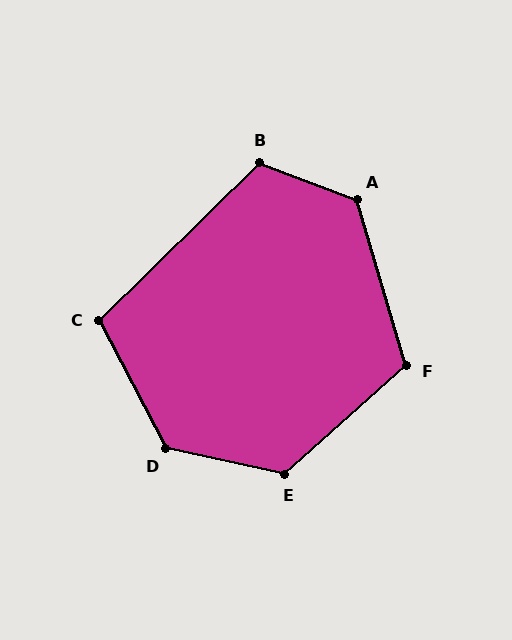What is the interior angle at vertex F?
Approximately 115 degrees (obtuse).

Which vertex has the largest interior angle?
D, at approximately 130 degrees.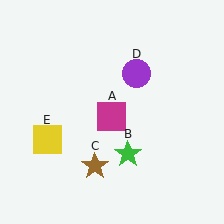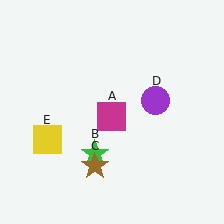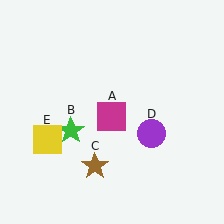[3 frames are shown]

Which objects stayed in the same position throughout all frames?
Magenta square (object A) and brown star (object C) and yellow square (object E) remained stationary.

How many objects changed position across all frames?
2 objects changed position: green star (object B), purple circle (object D).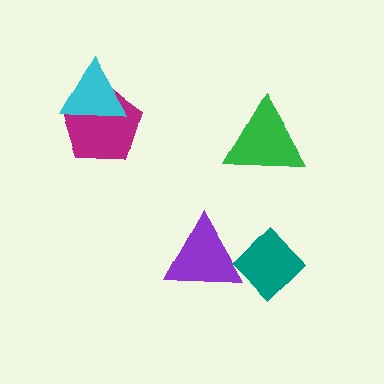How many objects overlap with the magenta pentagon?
1 object overlaps with the magenta pentagon.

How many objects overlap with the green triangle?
0 objects overlap with the green triangle.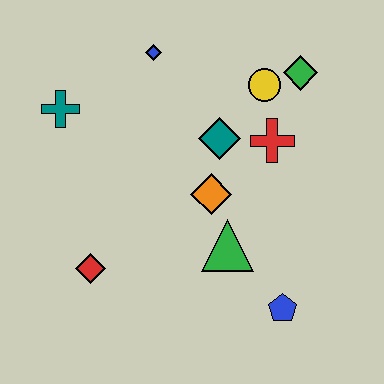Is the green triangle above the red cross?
No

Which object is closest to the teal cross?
The blue diamond is closest to the teal cross.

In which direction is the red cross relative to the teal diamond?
The red cross is to the right of the teal diamond.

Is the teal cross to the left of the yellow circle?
Yes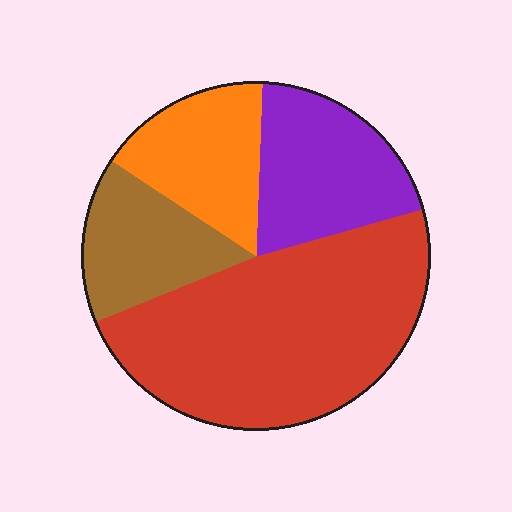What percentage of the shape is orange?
Orange takes up less than a quarter of the shape.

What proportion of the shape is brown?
Brown takes up less than a quarter of the shape.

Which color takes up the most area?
Red, at roughly 50%.